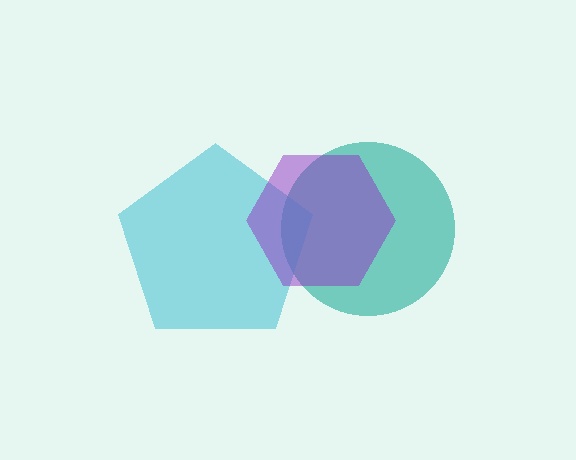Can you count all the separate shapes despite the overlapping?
Yes, there are 3 separate shapes.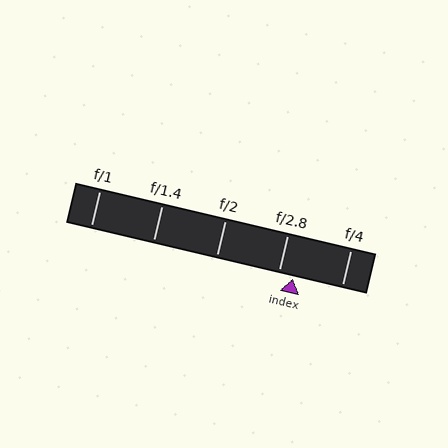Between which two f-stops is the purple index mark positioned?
The index mark is between f/2.8 and f/4.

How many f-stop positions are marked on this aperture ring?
There are 5 f-stop positions marked.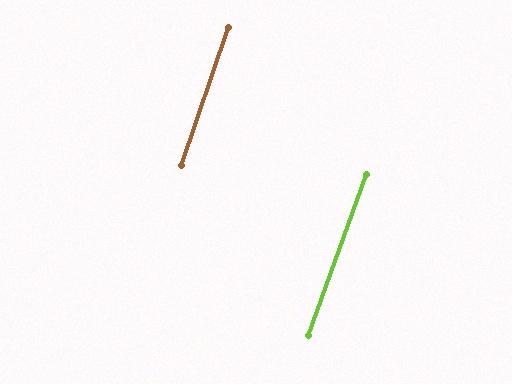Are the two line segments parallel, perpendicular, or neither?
Parallel — their directions differ by only 1.0°.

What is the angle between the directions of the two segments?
Approximately 1 degree.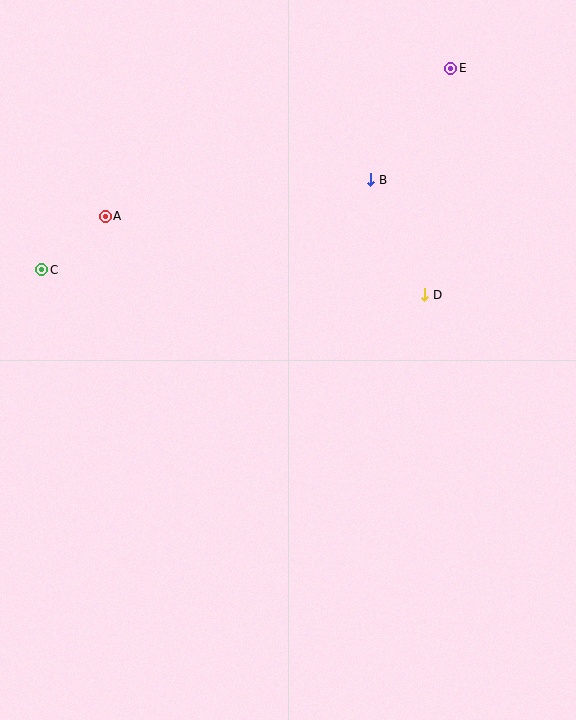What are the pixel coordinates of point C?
Point C is at (42, 270).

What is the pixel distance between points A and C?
The distance between A and C is 83 pixels.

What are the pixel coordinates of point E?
Point E is at (451, 68).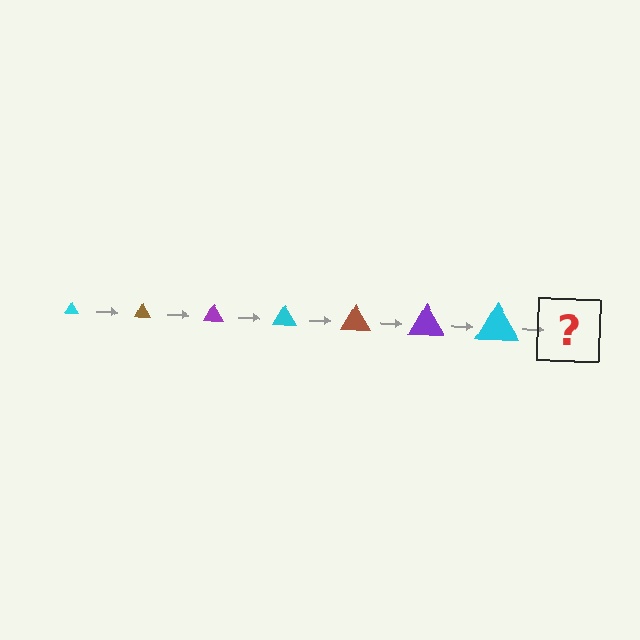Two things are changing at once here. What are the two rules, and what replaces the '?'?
The two rules are that the triangle grows larger each step and the color cycles through cyan, brown, and purple. The '?' should be a brown triangle, larger than the previous one.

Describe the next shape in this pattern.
It should be a brown triangle, larger than the previous one.